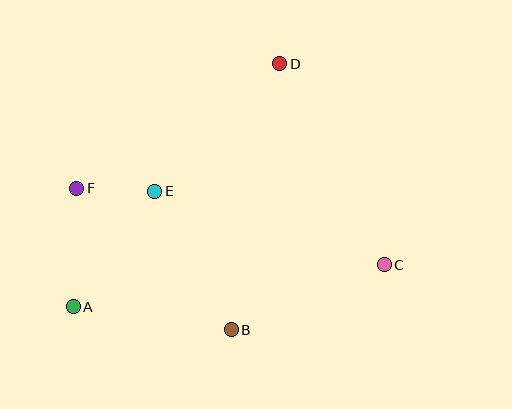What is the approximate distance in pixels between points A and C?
The distance between A and C is approximately 314 pixels.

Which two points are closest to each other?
Points E and F are closest to each other.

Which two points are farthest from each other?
Points A and D are farthest from each other.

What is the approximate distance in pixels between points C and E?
The distance between C and E is approximately 241 pixels.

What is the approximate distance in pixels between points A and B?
The distance between A and B is approximately 160 pixels.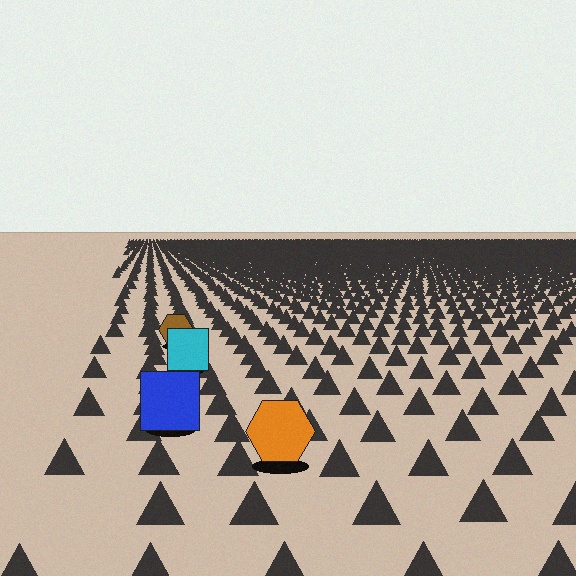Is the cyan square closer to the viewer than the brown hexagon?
Yes. The cyan square is closer — you can tell from the texture gradient: the ground texture is coarser near it.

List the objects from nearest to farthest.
From nearest to farthest: the orange hexagon, the blue square, the cyan square, the brown hexagon.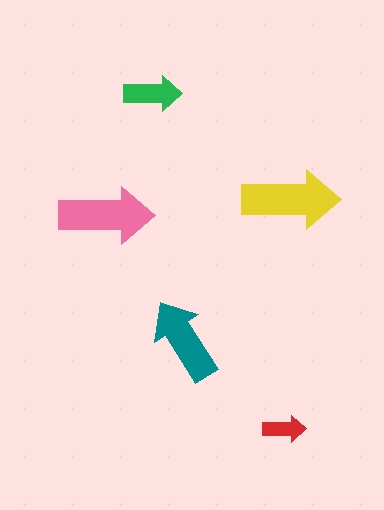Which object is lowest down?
The red arrow is bottommost.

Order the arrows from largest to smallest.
the yellow one, the pink one, the teal one, the green one, the red one.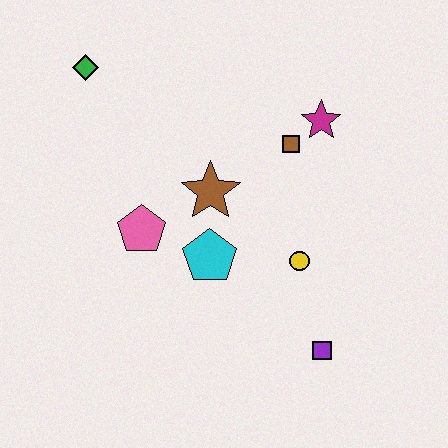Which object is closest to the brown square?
The magenta star is closest to the brown square.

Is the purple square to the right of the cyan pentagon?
Yes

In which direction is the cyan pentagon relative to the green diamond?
The cyan pentagon is below the green diamond.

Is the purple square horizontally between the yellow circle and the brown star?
No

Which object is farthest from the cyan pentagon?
The green diamond is farthest from the cyan pentagon.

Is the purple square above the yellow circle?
No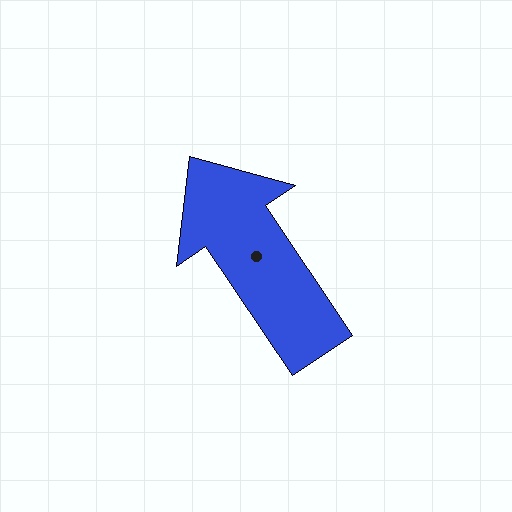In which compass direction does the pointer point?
Northwest.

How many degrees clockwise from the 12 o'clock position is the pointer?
Approximately 326 degrees.